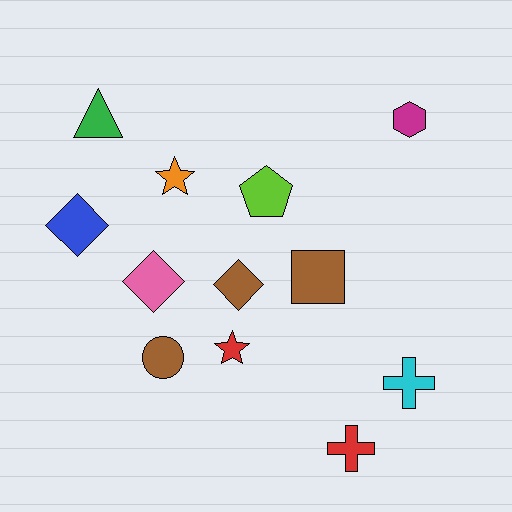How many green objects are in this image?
There is 1 green object.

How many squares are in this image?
There is 1 square.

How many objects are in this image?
There are 12 objects.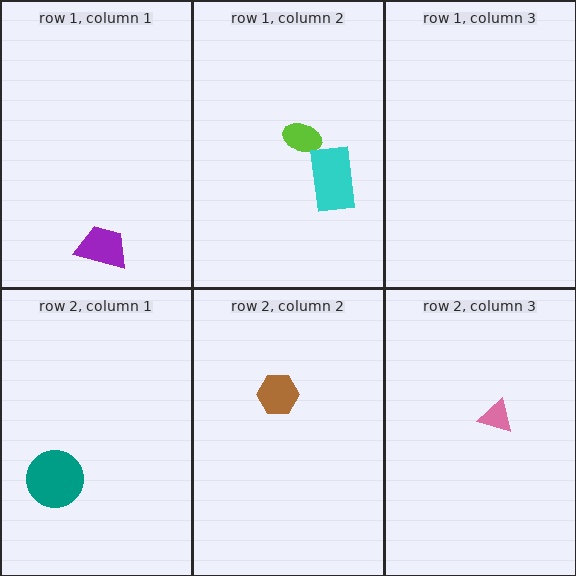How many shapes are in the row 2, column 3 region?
1.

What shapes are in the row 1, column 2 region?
The lime ellipse, the cyan rectangle.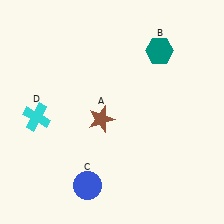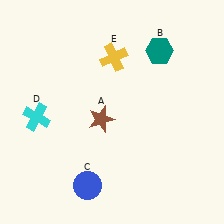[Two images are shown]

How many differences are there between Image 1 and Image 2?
There is 1 difference between the two images.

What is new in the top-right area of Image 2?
A yellow cross (E) was added in the top-right area of Image 2.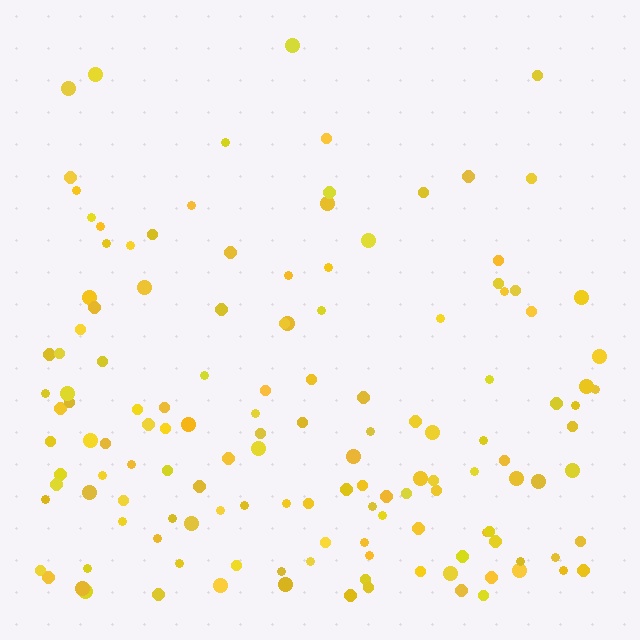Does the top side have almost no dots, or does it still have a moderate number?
Still a moderate number, just noticeably fewer than the bottom.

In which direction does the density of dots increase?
From top to bottom, with the bottom side densest.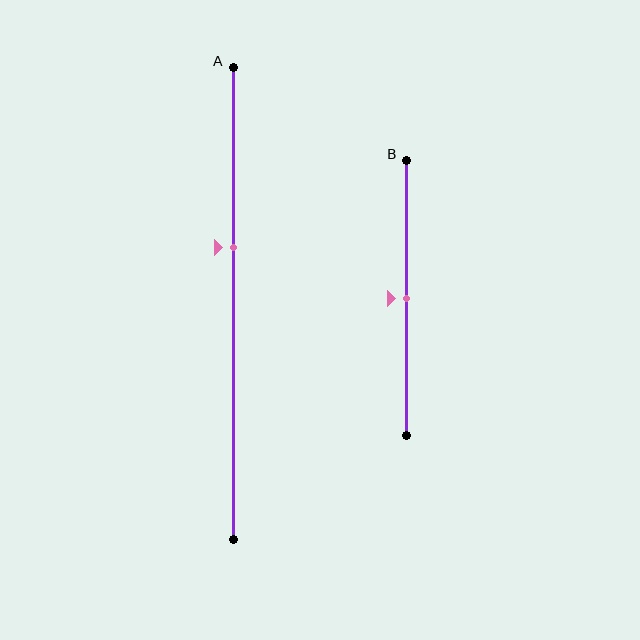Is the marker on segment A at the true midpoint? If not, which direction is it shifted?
No, the marker on segment A is shifted upward by about 12% of the segment length.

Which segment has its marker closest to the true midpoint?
Segment B has its marker closest to the true midpoint.